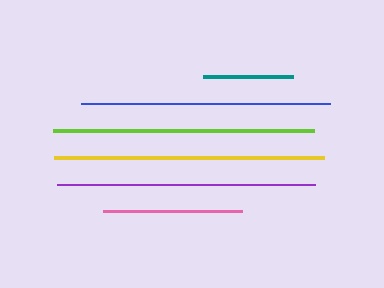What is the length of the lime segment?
The lime segment is approximately 261 pixels long.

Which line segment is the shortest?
The teal line is the shortest at approximately 90 pixels.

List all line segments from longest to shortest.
From longest to shortest: yellow, lime, purple, blue, pink, teal.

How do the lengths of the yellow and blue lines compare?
The yellow and blue lines are approximately the same length.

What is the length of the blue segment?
The blue segment is approximately 249 pixels long.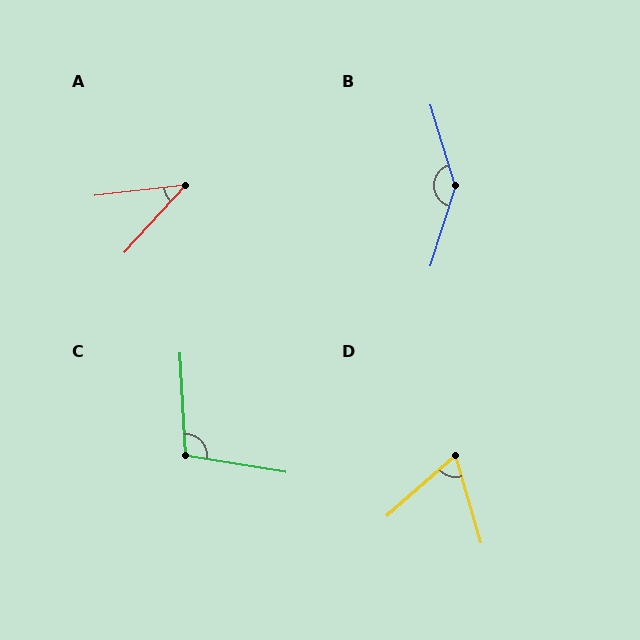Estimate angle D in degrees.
Approximately 64 degrees.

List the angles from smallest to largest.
A (41°), D (64°), C (103°), B (145°).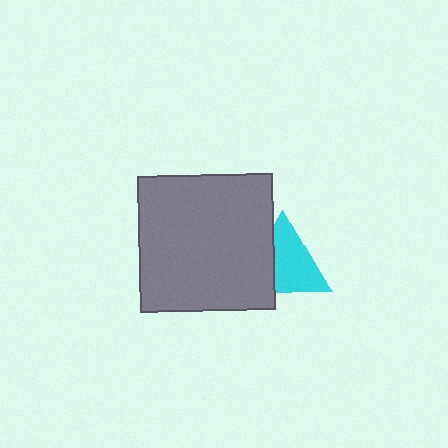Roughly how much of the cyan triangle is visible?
Most of it is visible (roughly 68%).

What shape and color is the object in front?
The object in front is a gray square.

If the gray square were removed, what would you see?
You would see the complete cyan triangle.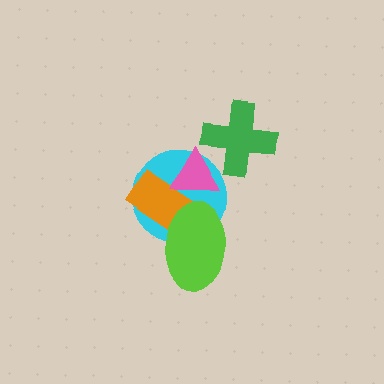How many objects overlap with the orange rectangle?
3 objects overlap with the orange rectangle.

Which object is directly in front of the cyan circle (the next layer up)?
The orange rectangle is directly in front of the cyan circle.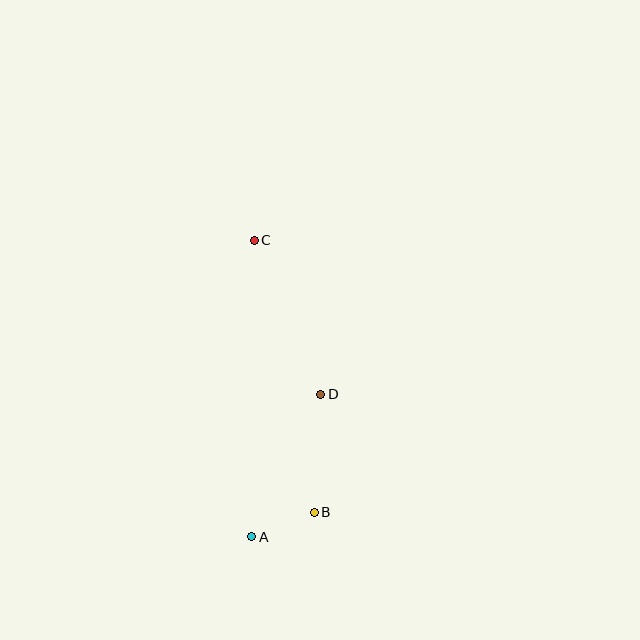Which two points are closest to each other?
Points A and B are closest to each other.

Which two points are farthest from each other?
Points A and C are farthest from each other.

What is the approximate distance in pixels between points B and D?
The distance between B and D is approximately 118 pixels.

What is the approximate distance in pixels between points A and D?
The distance between A and D is approximately 158 pixels.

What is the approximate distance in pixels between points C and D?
The distance between C and D is approximately 168 pixels.